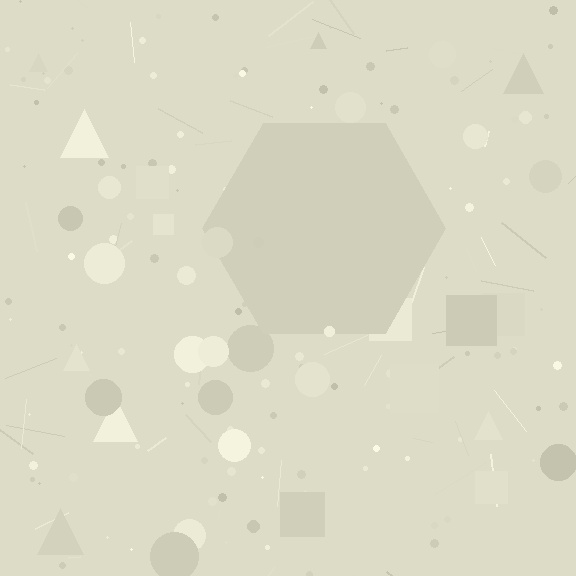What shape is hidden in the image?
A hexagon is hidden in the image.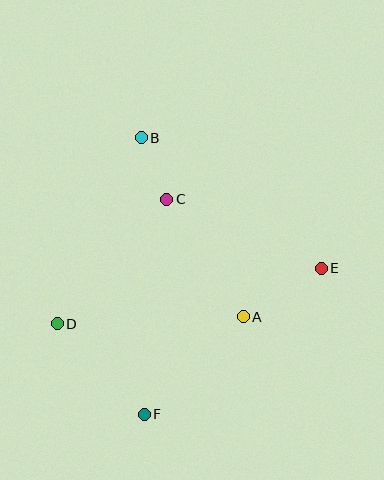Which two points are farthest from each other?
Points B and F are farthest from each other.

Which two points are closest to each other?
Points B and C are closest to each other.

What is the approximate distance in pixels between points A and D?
The distance between A and D is approximately 186 pixels.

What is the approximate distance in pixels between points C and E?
The distance between C and E is approximately 169 pixels.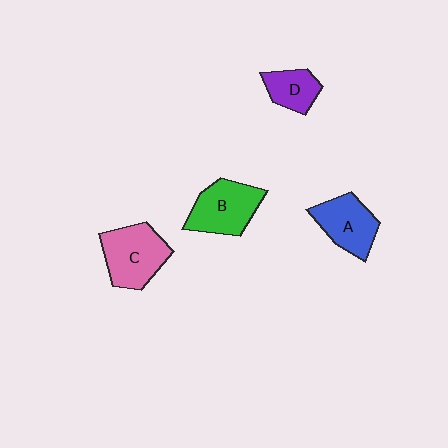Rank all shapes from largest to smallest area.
From largest to smallest: C (pink), B (green), A (blue), D (purple).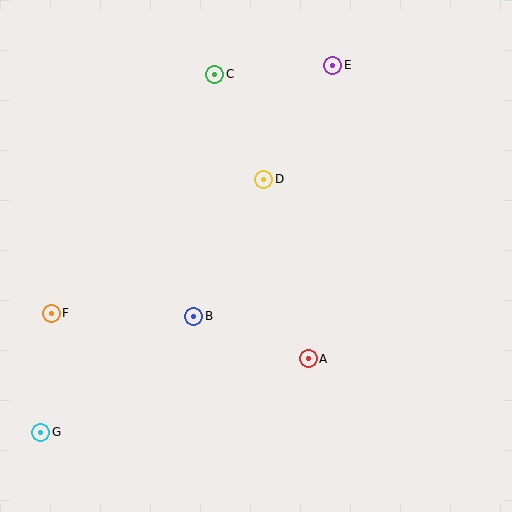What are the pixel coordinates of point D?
Point D is at (264, 179).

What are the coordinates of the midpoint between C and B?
The midpoint between C and B is at (204, 195).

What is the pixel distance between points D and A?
The distance between D and A is 185 pixels.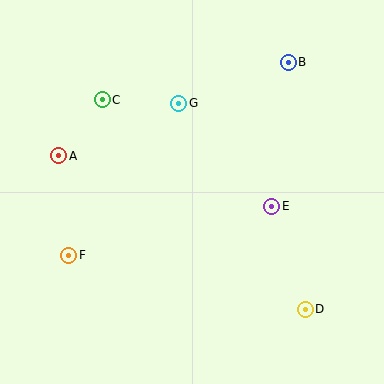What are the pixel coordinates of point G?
Point G is at (179, 103).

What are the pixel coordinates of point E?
Point E is at (272, 206).